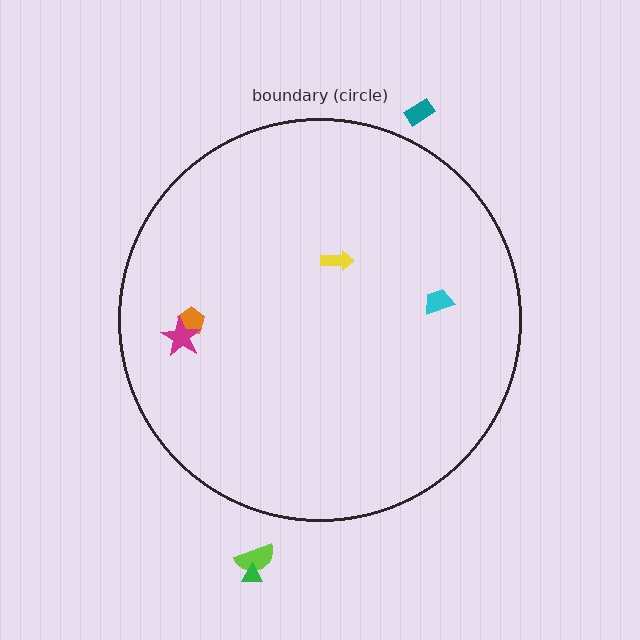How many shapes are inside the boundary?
4 inside, 3 outside.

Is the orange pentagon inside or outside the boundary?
Inside.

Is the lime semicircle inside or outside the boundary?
Outside.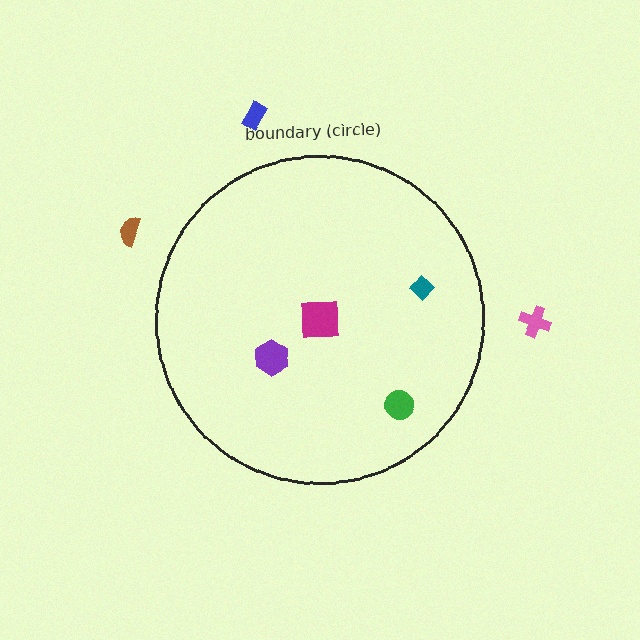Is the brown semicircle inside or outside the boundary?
Outside.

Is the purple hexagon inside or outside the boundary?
Inside.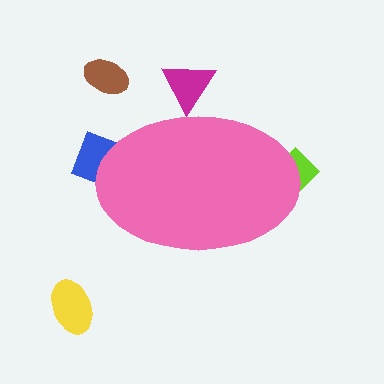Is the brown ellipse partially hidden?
No, the brown ellipse is fully visible.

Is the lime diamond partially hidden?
Yes, the lime diamond is partially hidden behind the pink ellipse.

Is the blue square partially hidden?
Yes, the blue square is partially hidden behind the pink ellipse.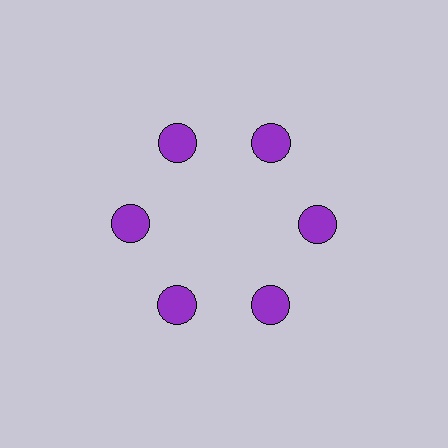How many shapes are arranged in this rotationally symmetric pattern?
There are 6 shapes, arranged in 6 groups of 1.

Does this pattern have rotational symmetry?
Yes, this pattern has 6-fold rotational symmetry. It looks the same after rotating 60 degrees around the center.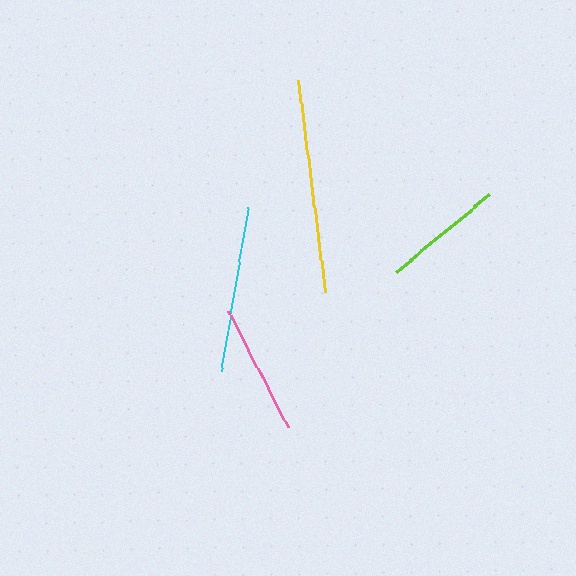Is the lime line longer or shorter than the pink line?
The pink line is longer than the lime line.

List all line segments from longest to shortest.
From longest to shortest: yellow, cyan, pink, lime.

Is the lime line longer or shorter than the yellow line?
The yellow line is longer than the lime line.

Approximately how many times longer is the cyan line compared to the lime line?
The cyan line is approximately 1.4 times the length of the lime line.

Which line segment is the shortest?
The lime line is the shortest at approximately 122 pixels.